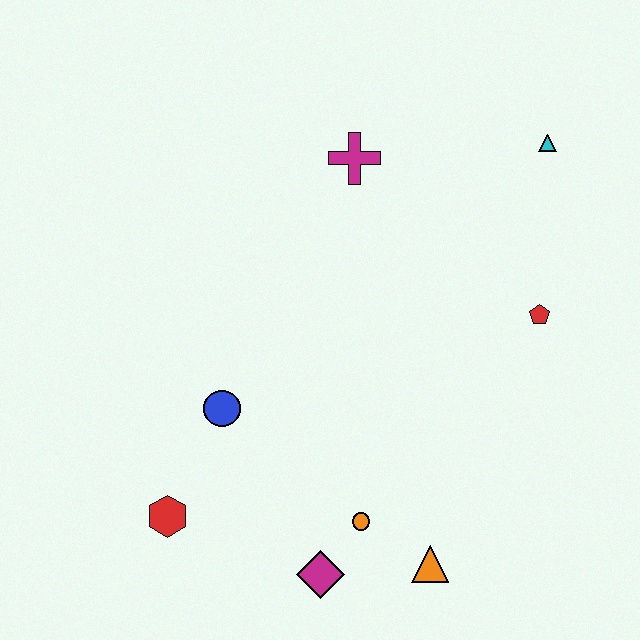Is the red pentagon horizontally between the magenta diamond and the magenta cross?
No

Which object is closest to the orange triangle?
The orange circle is closest to the orange triangle.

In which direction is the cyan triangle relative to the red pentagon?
The cyan triangle is above the red pentagon.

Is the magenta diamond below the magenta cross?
Yes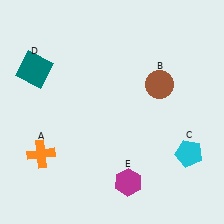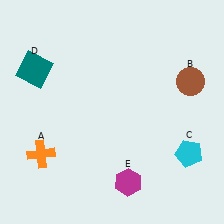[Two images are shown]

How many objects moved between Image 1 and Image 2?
1 object moved between the two images.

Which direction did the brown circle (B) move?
The brown circle (B) moved right.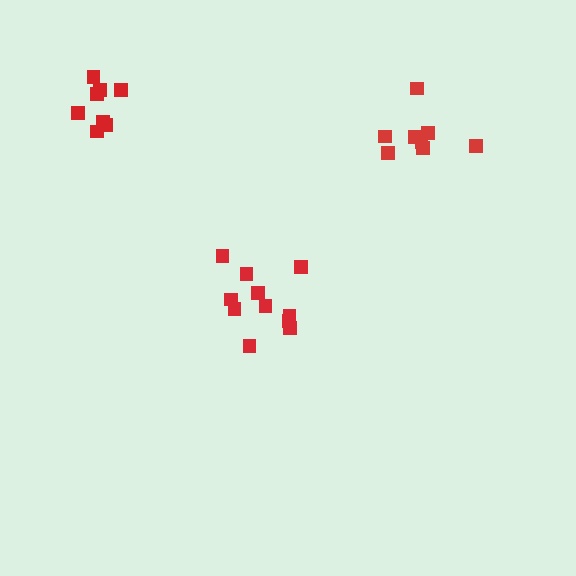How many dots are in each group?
Group 1: 11 dots, Group 2: 8 dots, Group 3: 8 dots (27 total).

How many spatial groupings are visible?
There are 3 spatial groupings.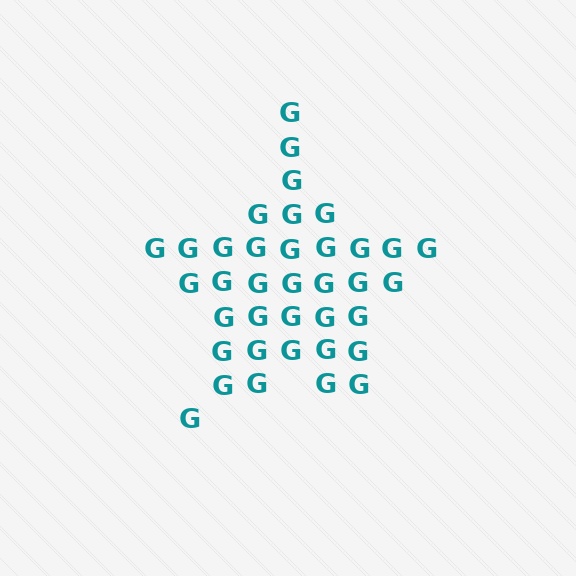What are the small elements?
The small elements are letter G's.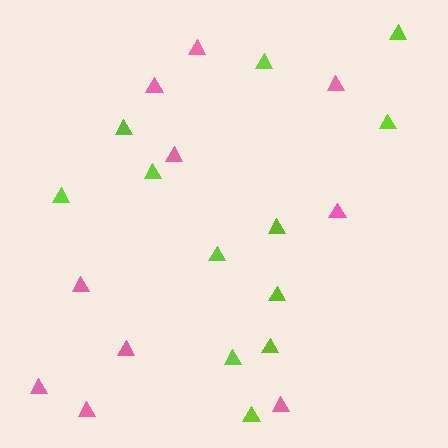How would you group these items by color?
There are 2 groups: one group of lime triangles (12) and one group of pink triangles (10).